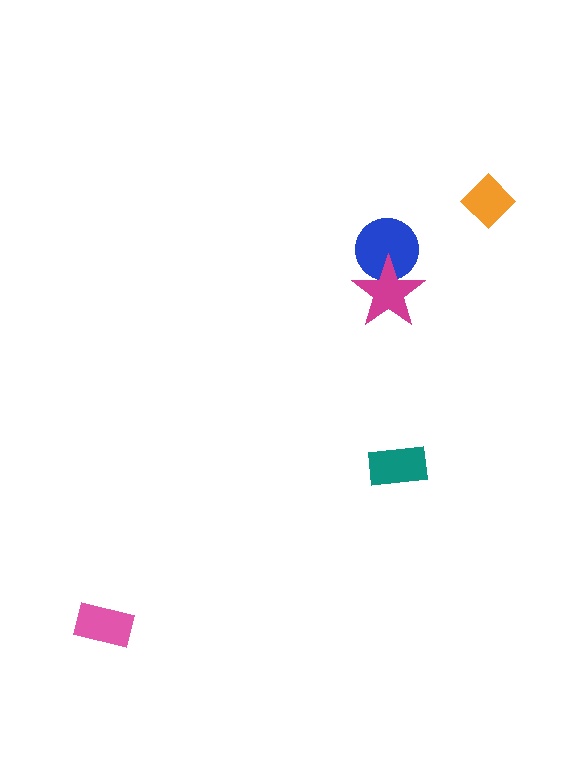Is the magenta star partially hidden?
No, no other shape covers it.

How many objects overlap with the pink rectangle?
0 objects overlap with the pink rectangle.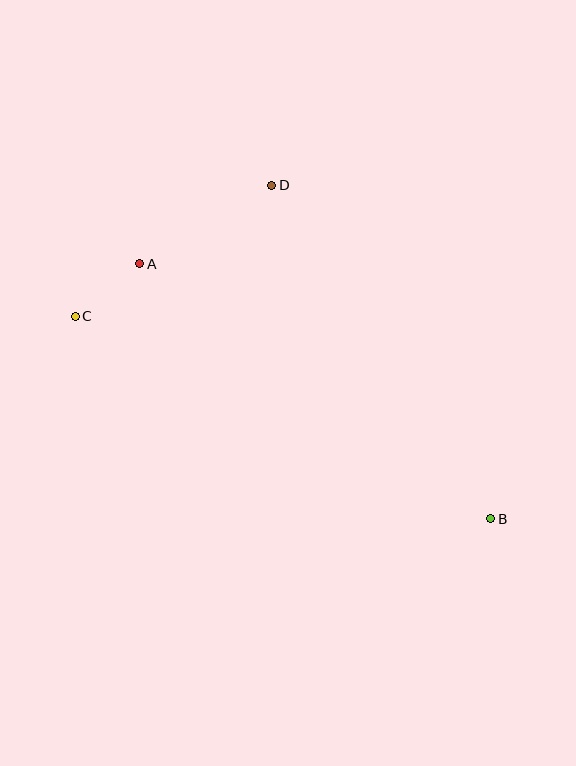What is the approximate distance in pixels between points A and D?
The distance between A and D is approximately 154 pixels.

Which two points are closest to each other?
Points A and C are closest to each other.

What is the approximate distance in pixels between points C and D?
The distance between C and D is approximately 236 pixels.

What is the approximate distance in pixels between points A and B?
The distance between A and B is approximately 434 pixels.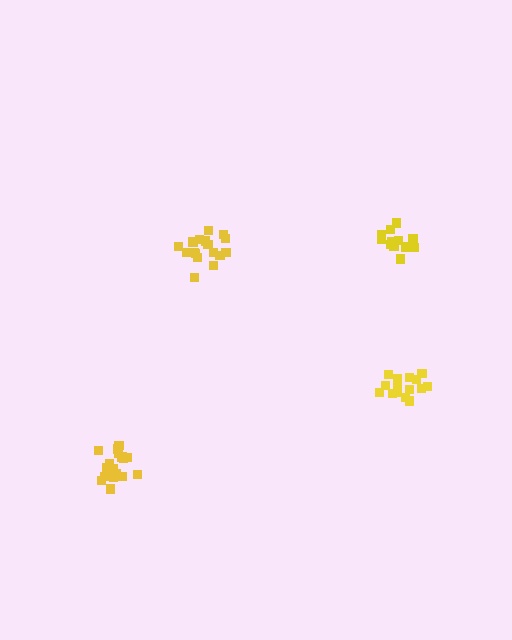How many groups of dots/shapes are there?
There are 4 groups.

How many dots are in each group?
Group 1: 15 dots, Group 2: 12 dots, Group 3: 18 dots, Group 4: 17 dots (62 total).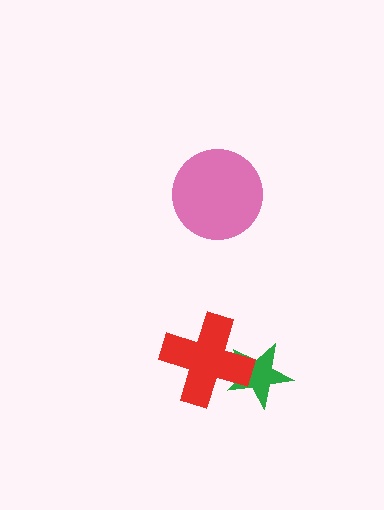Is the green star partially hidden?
Yes, it is partially covered by another shape.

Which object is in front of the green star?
The red cross is in front of the green star.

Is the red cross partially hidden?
No, no other shape covers it.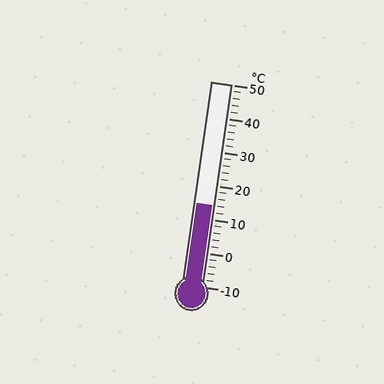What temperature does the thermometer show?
The thermometer shows approximately 14°C.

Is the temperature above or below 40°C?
The temperature is below 40°C.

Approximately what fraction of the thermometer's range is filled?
The thermometer is filled to approximately 40% of its range.